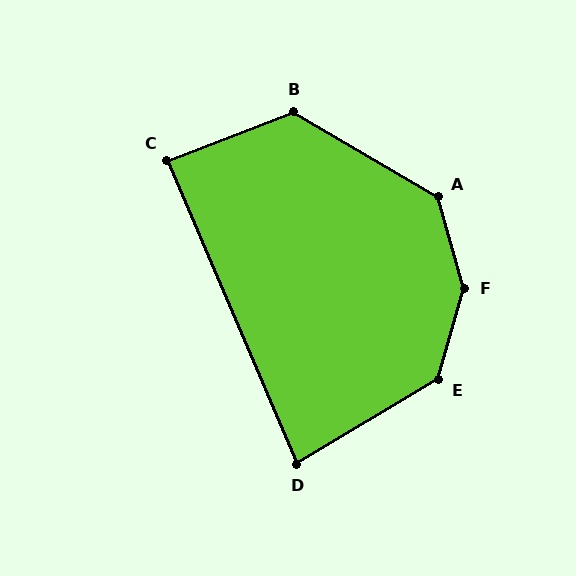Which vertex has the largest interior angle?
F, at approximately 149 degrees.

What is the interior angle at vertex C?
Approximately 88 degrees (approximately right).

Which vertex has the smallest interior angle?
D, at approximately 82 degrees.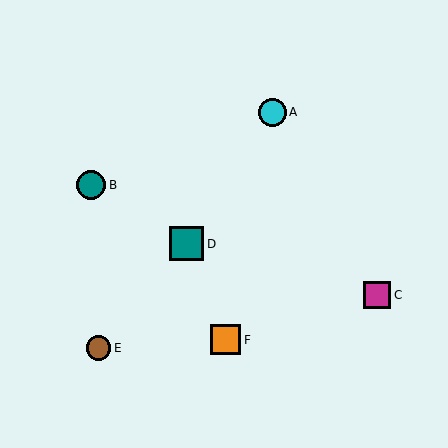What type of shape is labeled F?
Shape F is an orange square.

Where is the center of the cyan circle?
The center of the cyan circle is at (272, 112).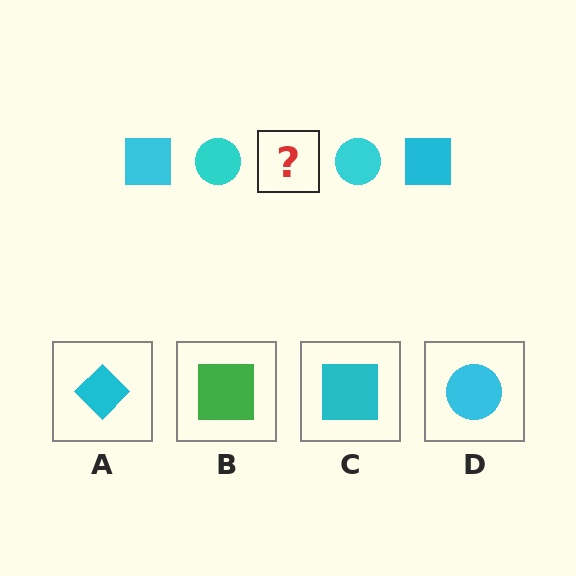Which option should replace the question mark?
Option C.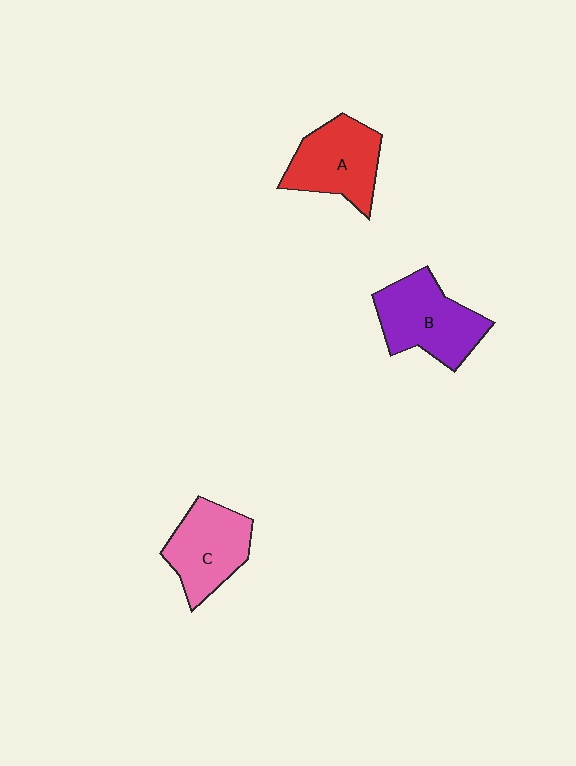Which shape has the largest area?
Shape B (purple).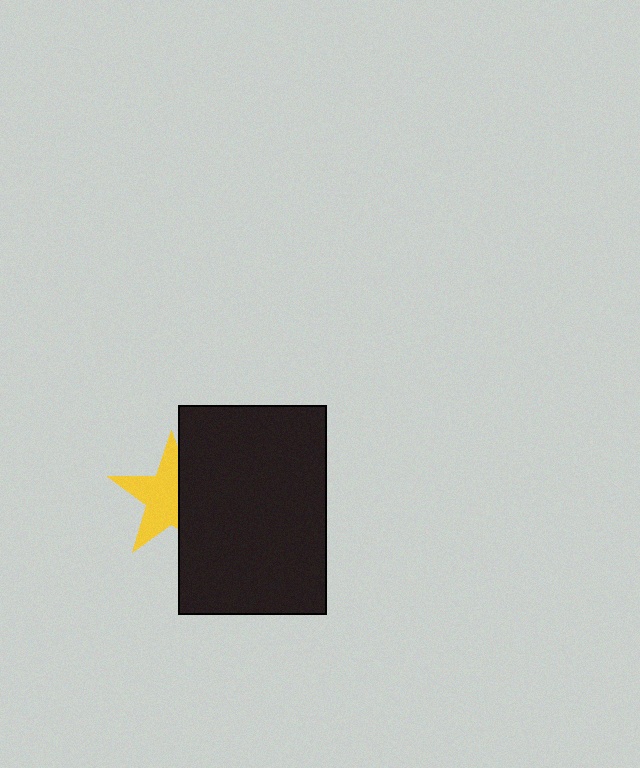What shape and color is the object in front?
The object in front is a black rectangle.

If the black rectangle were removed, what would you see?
You would see the complete yellow star.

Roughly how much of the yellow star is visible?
About half of it is visible (roughly 59%).